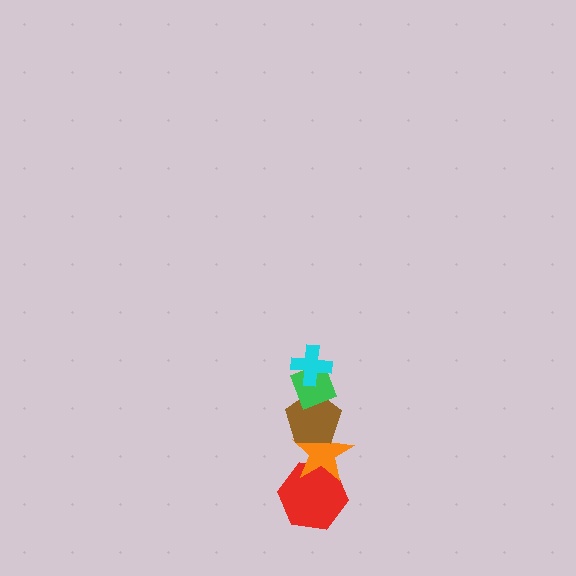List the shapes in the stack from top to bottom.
From top to bottom: the cyan cross, the green diamond, the brown pentagon, the orange star, the red hexagon.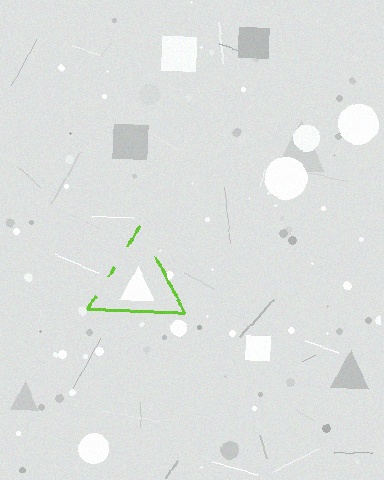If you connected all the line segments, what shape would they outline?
They would outline a triangle.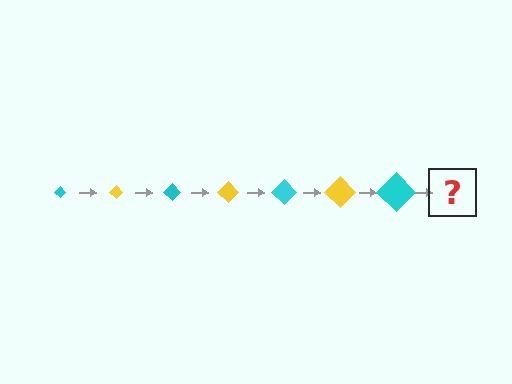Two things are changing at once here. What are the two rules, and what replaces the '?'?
The two rules are that the diamond grows larger each step and the color cycles through cyan and yellow. The '?' should be a yellow diamond, larger than the previous one.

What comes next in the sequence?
The next element should be a yellow diamond, larger than the previous one.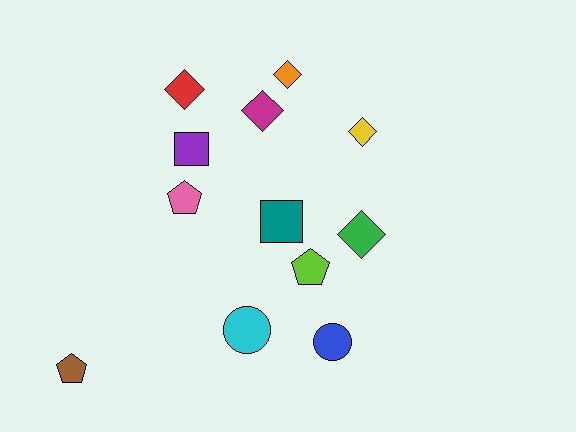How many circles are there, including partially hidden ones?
There are 2 circles.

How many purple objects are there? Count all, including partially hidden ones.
There is 1 purple object.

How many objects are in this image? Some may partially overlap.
There are 12 objects.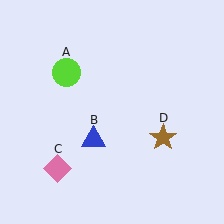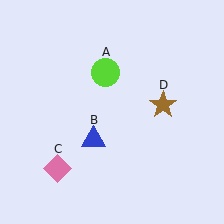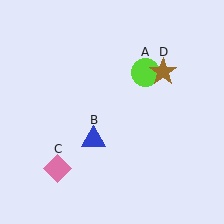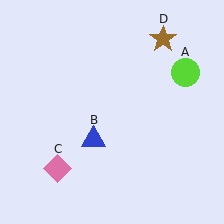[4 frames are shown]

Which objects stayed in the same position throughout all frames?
Blue triangle (object B) and pink diamond (object C) remained stationary.